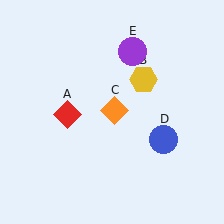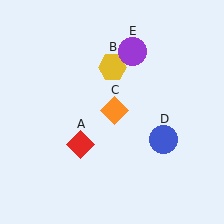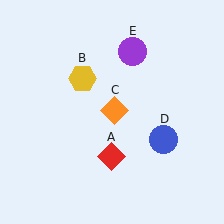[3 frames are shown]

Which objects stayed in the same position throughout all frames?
Orange diamond (object C) and blue circle (object D) and purple circle (object E) remained stationary.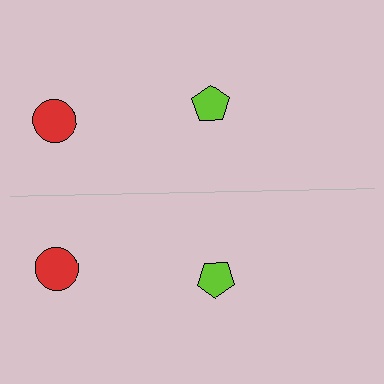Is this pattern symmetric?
Yes, this pattern has bilateral (reflection) symmetry.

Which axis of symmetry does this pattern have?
The pattern has a horizontal axis of symmetry running through the center of the image.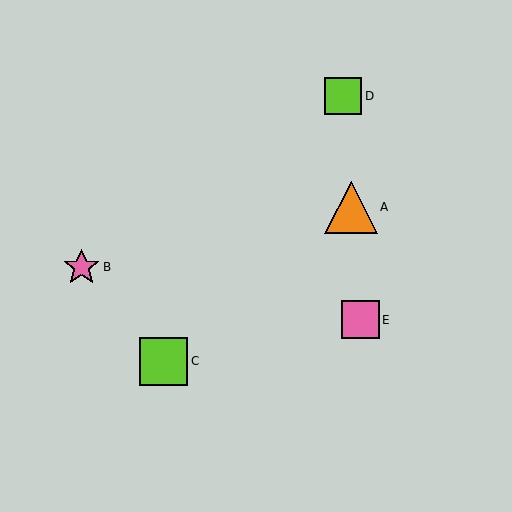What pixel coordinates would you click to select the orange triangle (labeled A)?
Click at (351, 207) to select the orange triangle A.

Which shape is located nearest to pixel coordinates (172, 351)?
The lime square (labeled C) at (163, 362) is nearest to that location.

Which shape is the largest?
The orange triangle (labeled A) is the largest.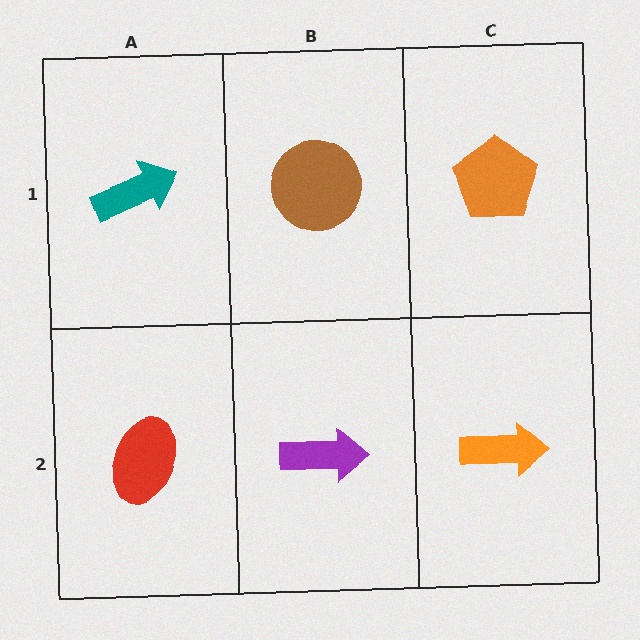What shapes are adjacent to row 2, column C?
An orange pentagon (row 1, column C), a purple arrow (row 2, column B).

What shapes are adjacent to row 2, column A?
A teal arrow (row 1, column A), a purple arrow (row 2, column B).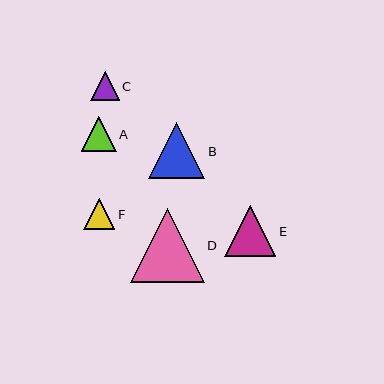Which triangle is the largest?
Triangle D is the largest with a size of approximately 74 pixels.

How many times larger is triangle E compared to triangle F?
Triangle E is approximately 1.7 times the size of triangle F.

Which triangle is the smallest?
Triangle C is the smallest with a size of approximately 28 pixels.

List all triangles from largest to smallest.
From largest to smallest: D, B, E, A, F, C.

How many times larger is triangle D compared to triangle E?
Triangle D is approximately 1.4 times the size of triangle E.